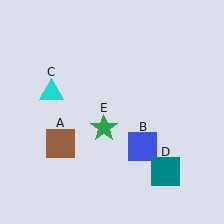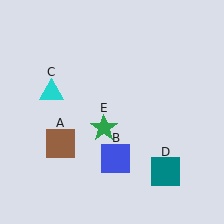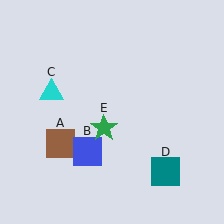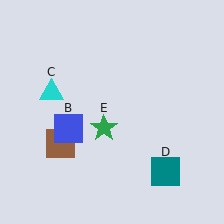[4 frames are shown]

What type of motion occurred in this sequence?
The blue square (object B) rotated clockwise around the center of the scene.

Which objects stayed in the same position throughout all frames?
Brown square (object A) and cyan triangle (object C) and teal square (object D) and green star (object E) remained stationary.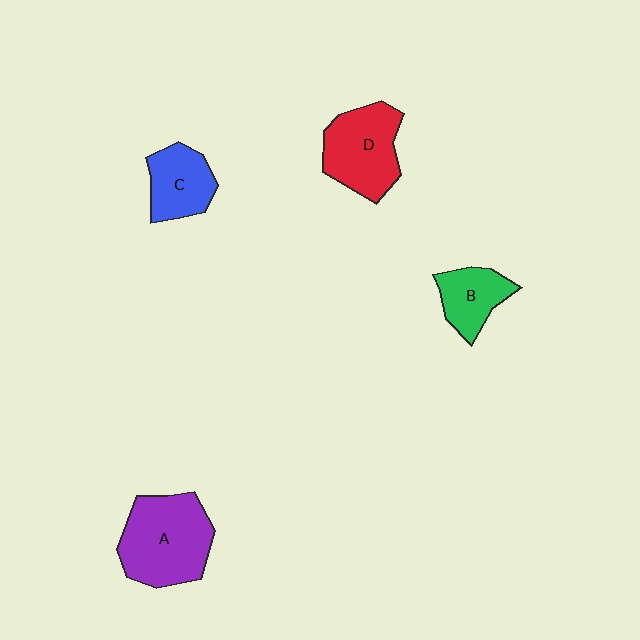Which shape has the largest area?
Shape A (purple).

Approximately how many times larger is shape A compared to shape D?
Approximately 1.2 times.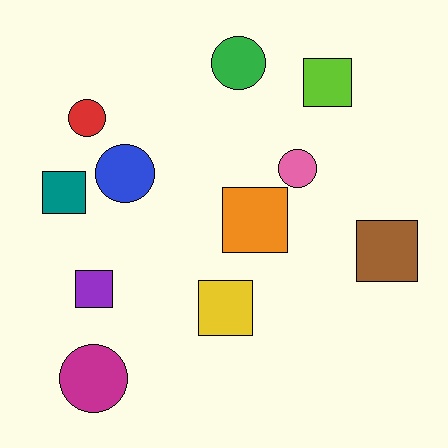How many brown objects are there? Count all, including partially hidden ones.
There is 1 brown object.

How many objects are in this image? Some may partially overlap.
There are 11 objects.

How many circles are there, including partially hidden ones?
There are 5 circles.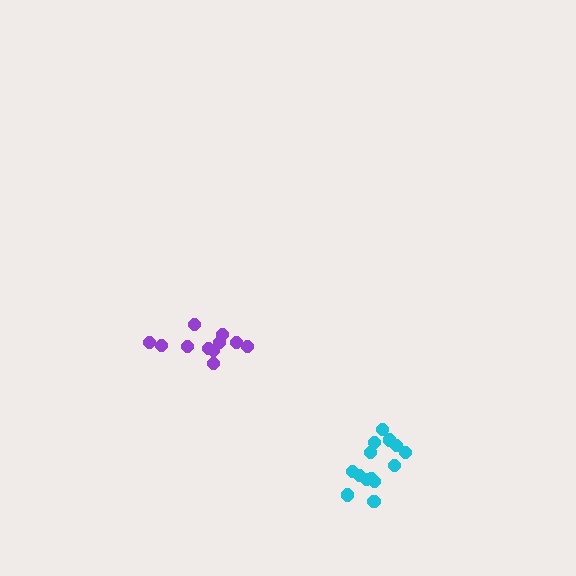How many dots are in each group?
Group 1: 14 dots, Group 2: 11 dots (25 total).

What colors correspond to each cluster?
The clusters are colored: cyan, purple.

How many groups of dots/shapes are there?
There are 2 groups.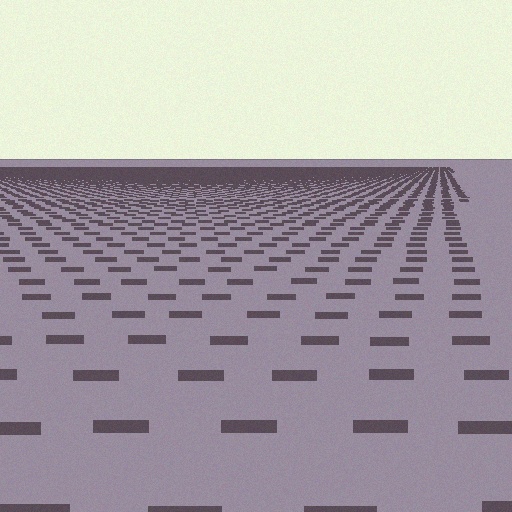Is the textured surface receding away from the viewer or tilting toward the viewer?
The surface is receding away from the viewer. Texture elements get smaller and denser toward the top.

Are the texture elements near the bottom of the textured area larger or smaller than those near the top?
Larger. Near the bottom, elements are closer to the viewer and appear at a bigger on-screen size.